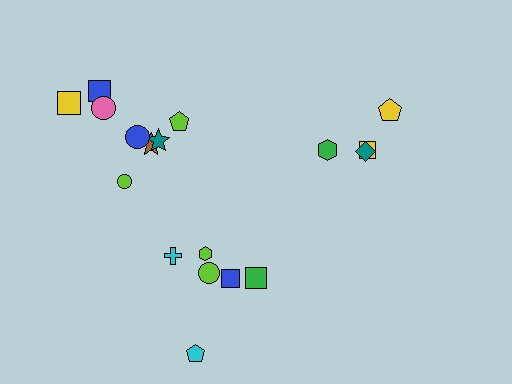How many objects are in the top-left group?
There are 8 objects.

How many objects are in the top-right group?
There are 4 objects.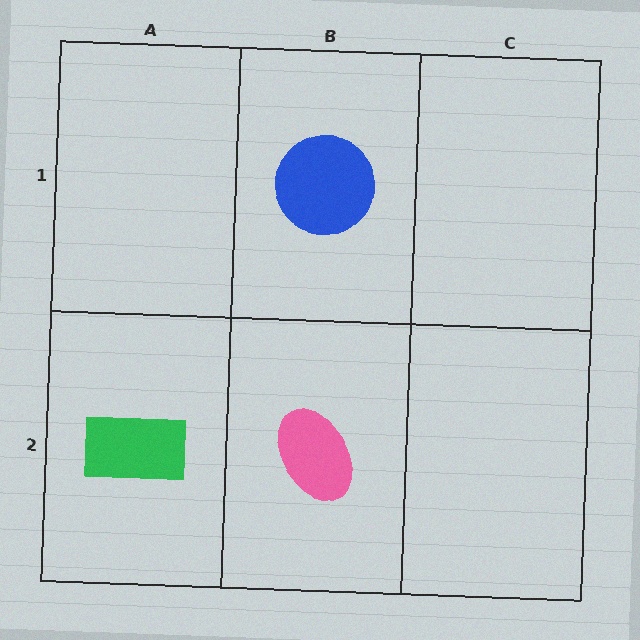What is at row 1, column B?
A blue circle.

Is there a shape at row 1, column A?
No, that cell is empty.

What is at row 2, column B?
A pink ellipse.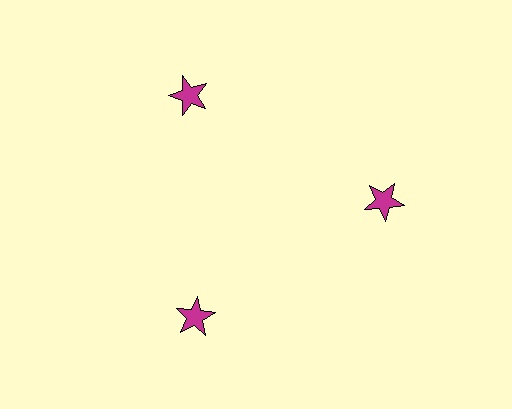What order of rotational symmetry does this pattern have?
This pattern has 3-fold rotational symmetry.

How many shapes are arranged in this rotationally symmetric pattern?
There are 3 shapes, arranged in 3 groups of 1.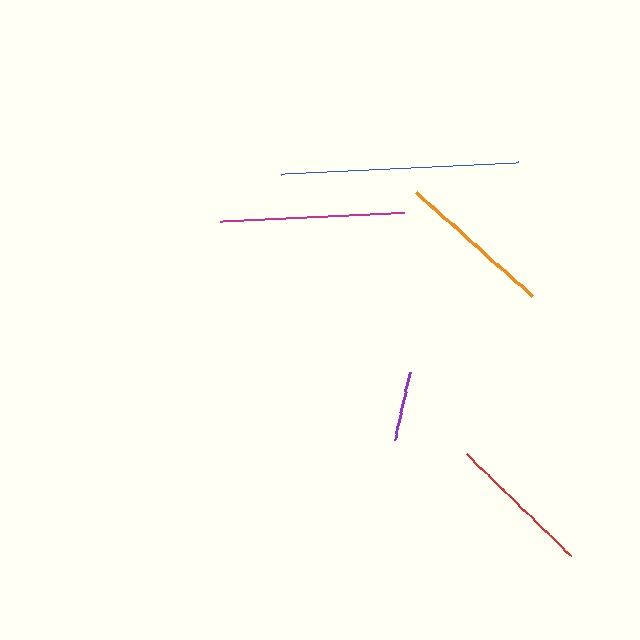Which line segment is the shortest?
The purple line is the shortest at approximately 69 pixels.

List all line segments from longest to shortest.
From longest to shortest: blue, magenta, orange, red, purple.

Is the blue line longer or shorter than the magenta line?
The blue line is longer than the magenta line.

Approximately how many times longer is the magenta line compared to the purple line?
The magenta line is approximately 2.6 times the length of the purple line.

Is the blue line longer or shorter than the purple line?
The blue line is longer than the purple line.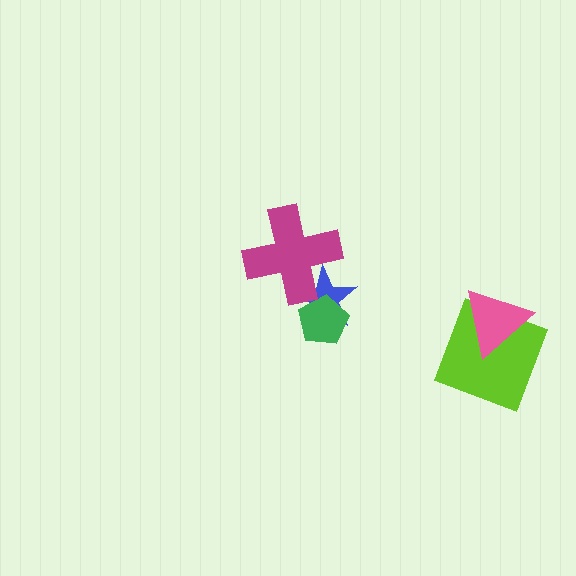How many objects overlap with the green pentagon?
1 object overlaps with the green pentagon.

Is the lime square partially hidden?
Yes, it is partially covered by another shape.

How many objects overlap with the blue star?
2 objects overlap with the blue star.